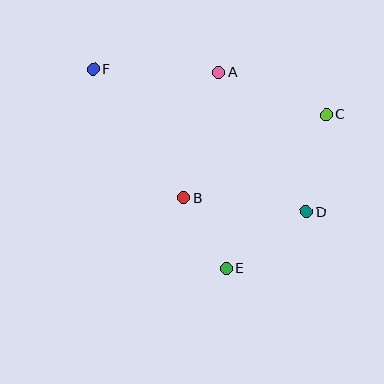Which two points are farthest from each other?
Points D and F are farthest from each other.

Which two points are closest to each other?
Points B and E are closest to each other.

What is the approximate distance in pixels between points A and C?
The distance between A and C is approximately 116 pixels.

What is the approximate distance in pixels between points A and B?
The distance between A and B is approximately 130 pixels.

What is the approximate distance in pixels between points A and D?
The distance between A and D is approximately 165 pixels.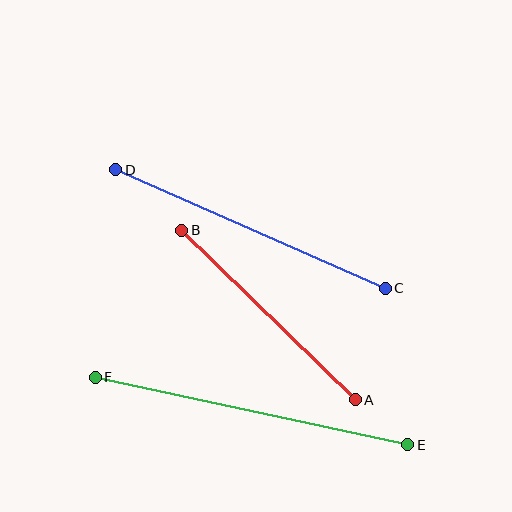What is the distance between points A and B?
The distance is approximately 243 pixels.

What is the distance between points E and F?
The distance is approximately 319 pixels.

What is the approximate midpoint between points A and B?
The midpoint is at approximately (268, 315) pixels.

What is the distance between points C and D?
The distance is approximately 294 pixels.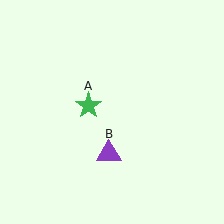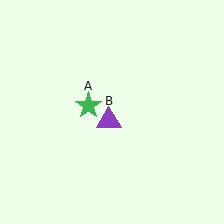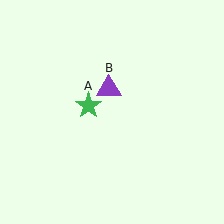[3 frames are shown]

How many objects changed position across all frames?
1 object changed position: purple triangle (object B).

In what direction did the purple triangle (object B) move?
The purple triangle (object B) moved up.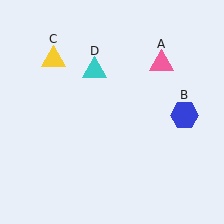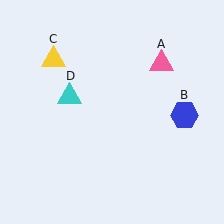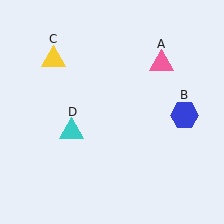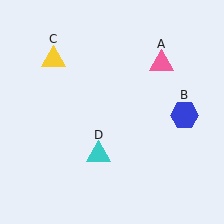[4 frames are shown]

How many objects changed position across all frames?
1 object changed position: cyan triangle (object D).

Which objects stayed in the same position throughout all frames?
Pink triangle (object A) and blue hexagon (object B) and yellow triangle (object C) remained stationary.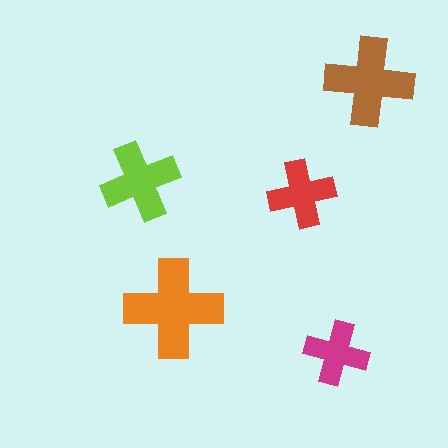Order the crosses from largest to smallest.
the orange one, the brown one, the lime one, the red one, the magenta one.